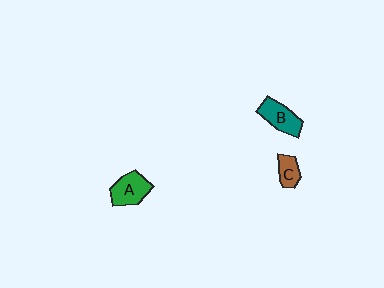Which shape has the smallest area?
Shape C (brown).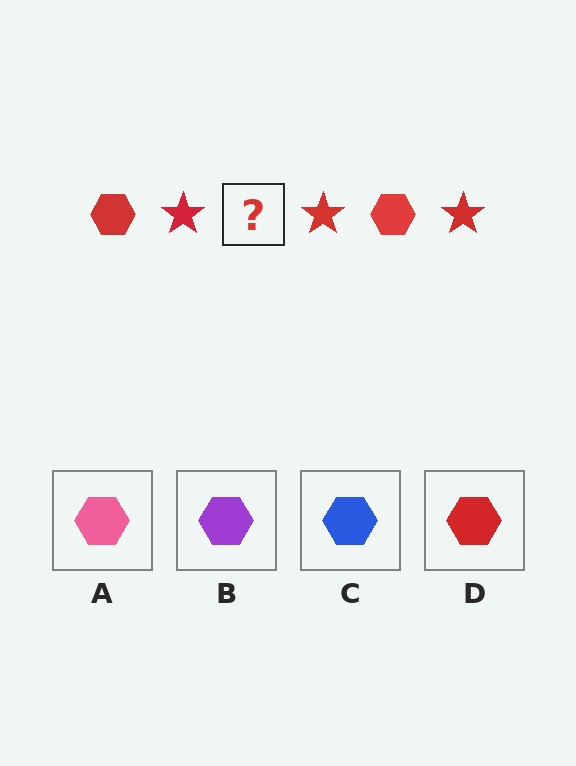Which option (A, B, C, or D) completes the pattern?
D.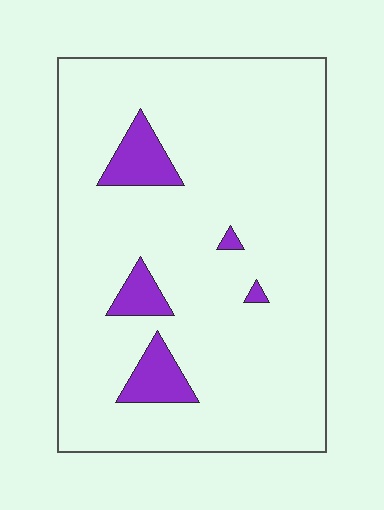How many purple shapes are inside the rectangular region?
5.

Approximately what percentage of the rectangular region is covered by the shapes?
Approximately 10%.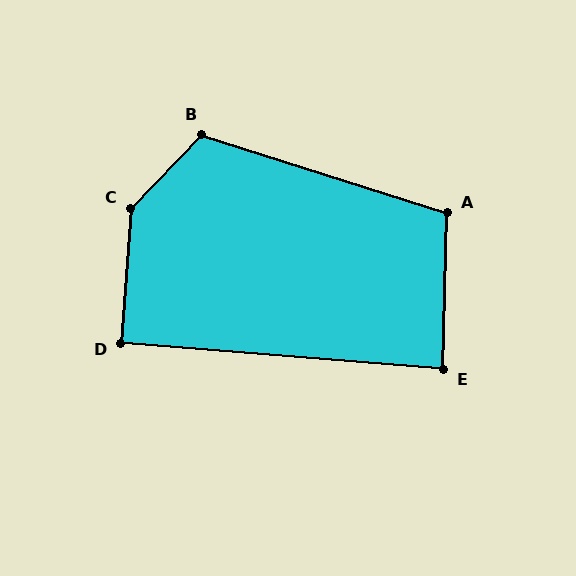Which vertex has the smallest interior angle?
E, at approximately 86 degrees.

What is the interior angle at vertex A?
Approximately 107 degrees (obtuse).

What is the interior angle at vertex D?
Approximately 90 degrees (approximately right).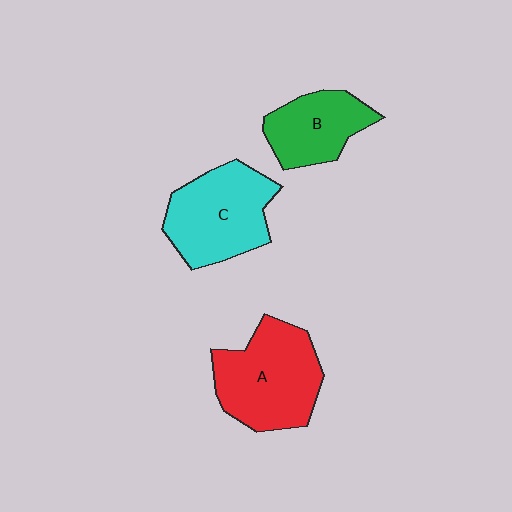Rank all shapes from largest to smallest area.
From largest to smallest: A (red), C (cyan), B (green).